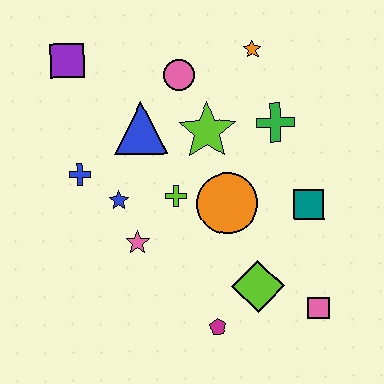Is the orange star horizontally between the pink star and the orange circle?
No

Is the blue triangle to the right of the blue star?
Yes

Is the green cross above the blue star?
Yes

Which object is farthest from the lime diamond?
The purple square is farthest from the lime diamond.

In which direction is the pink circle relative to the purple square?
The pink circle is to the right of the purple square.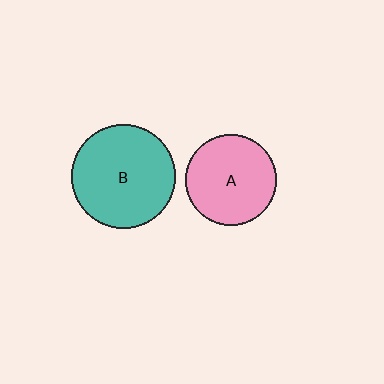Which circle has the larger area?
Circle B (teal).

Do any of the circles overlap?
No, none of the circles overlap.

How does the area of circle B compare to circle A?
Approximately 1.3 times.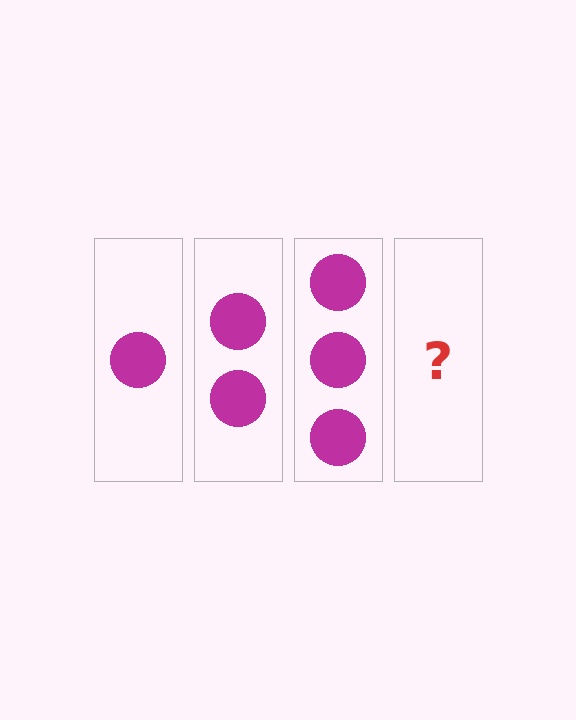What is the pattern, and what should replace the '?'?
The pattern is that each step adds one more circle. The '?' should be 4 circles.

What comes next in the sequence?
The next element should be 4 circles.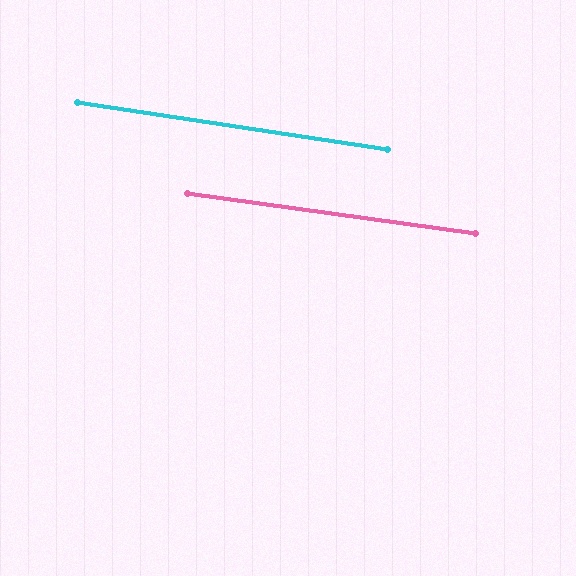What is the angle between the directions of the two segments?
Approximately 1 degree.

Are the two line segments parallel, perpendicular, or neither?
Parallel — their directions differ by only 0.7°.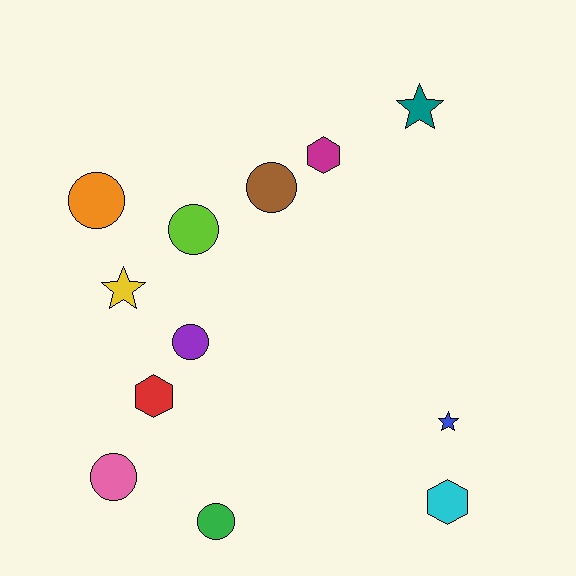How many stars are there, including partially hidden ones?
There are 3 stars.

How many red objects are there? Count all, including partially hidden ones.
There is 1 red object.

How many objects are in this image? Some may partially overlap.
There are 12 objects.